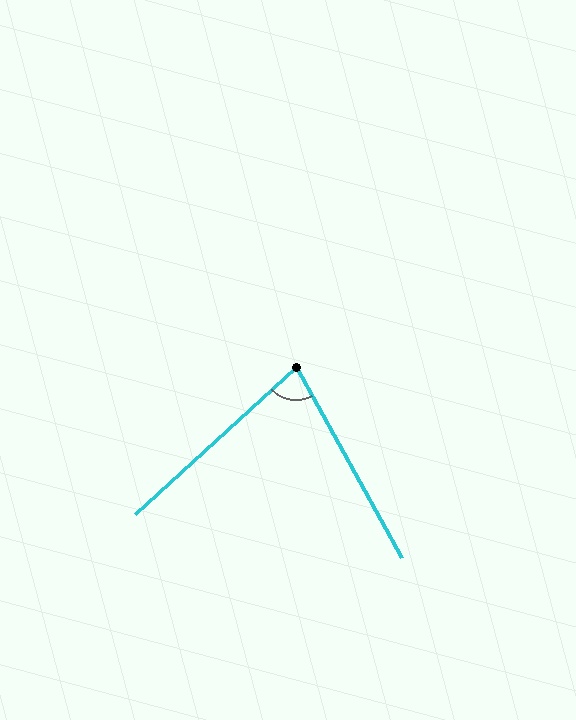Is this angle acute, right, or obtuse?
It is acute.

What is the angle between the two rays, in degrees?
Approximately 77 degrees.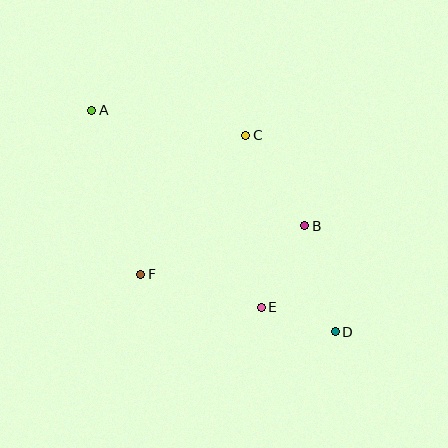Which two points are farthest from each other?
Points A and D are farthest from each other.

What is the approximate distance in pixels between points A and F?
The distance between A and F is approximately 171 pixels.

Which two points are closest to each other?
Points D and E are closest to each other.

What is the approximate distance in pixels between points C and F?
The distance between C and F is approximately 174 pixels.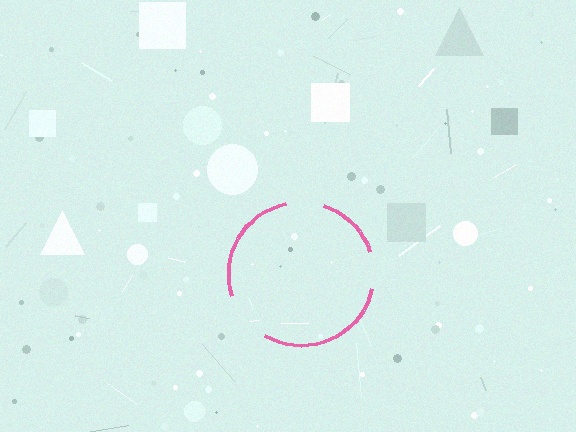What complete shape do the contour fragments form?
The contour fragments form a circle.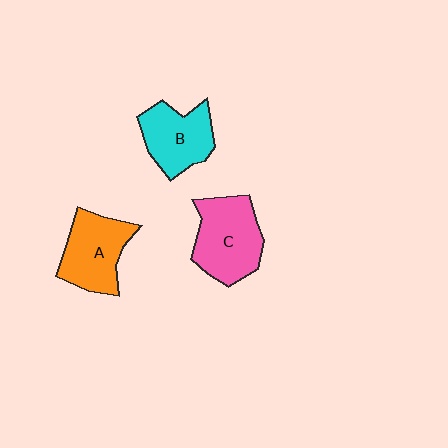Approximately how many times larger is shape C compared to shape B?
Approximately 1.2 times.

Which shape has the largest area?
Shape C (pink).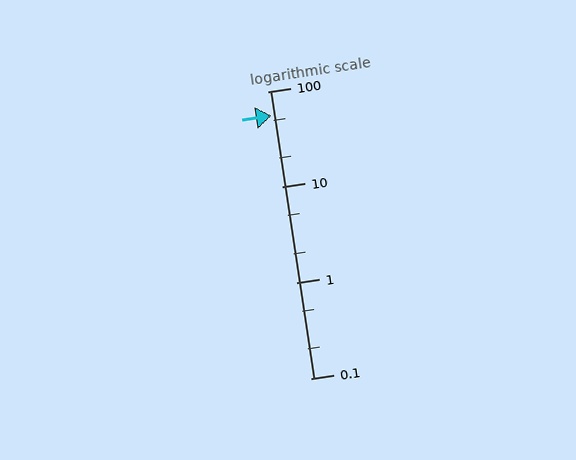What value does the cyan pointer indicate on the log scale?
The pointer indicates approximately 56.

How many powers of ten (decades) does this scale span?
The scale spans 3 decades, from 0.1 to 100.